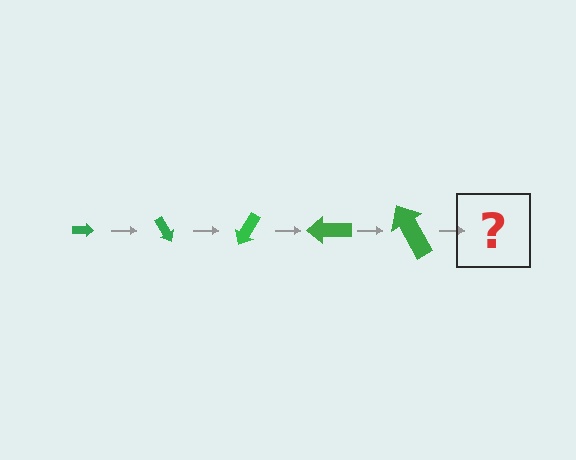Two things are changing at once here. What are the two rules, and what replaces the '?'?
The two rules are that the arrow grows larger each step and it rotates 60 degrees each step. The '?' should be an arrow, larger than the previous one and rotated 300 degrees from the start.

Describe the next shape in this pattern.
It should be an arrow, larger than the previous one and rotated 300 degrees from the start.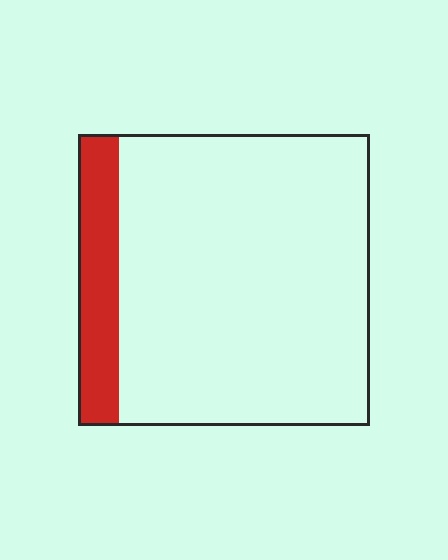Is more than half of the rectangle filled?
No.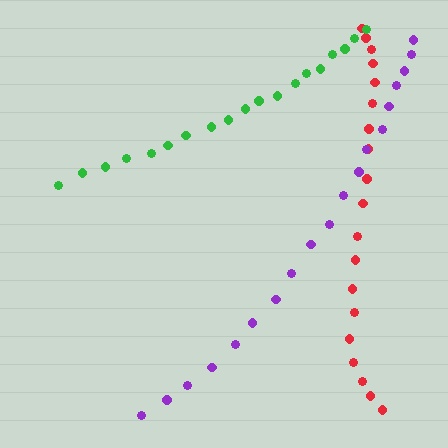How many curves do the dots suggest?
There are 3 distinct paths.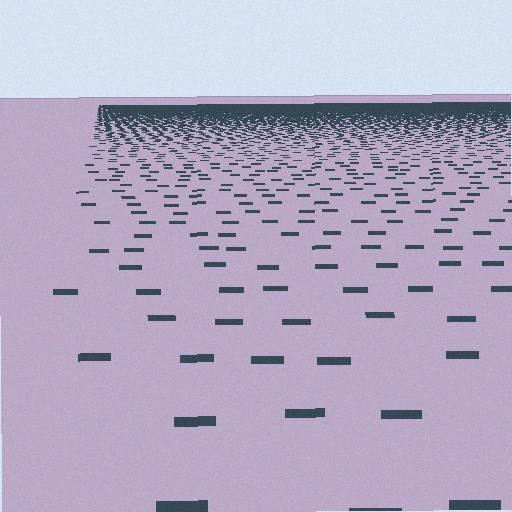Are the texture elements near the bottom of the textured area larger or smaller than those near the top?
Larger. Near the bottom, elements are closer to the viewer and appear at a bigger on-screen size.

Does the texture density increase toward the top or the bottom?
Density increases toward the top.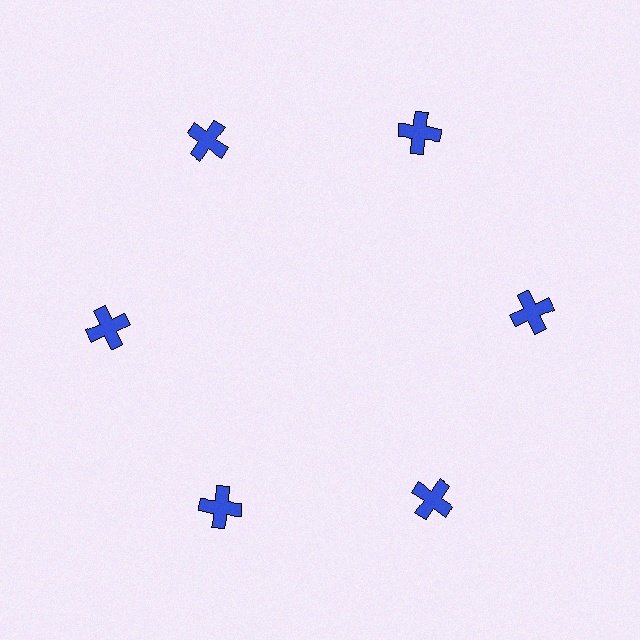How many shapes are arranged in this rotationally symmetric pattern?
There are 6 shapes, arranged in 6 groups of 1.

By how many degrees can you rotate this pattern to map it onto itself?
The pattern maps onto itself every 60 degrees of rotation.